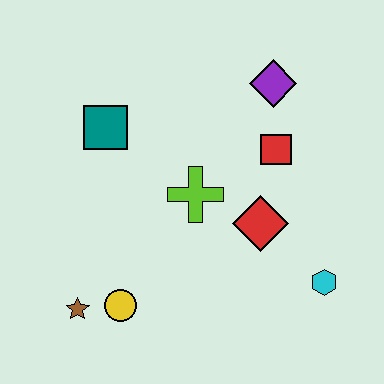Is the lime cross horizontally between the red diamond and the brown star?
Yes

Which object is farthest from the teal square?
The cyan hexagon is farthest from the teal square.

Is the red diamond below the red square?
Yes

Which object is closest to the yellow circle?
The brown star is closest to the yellow circle.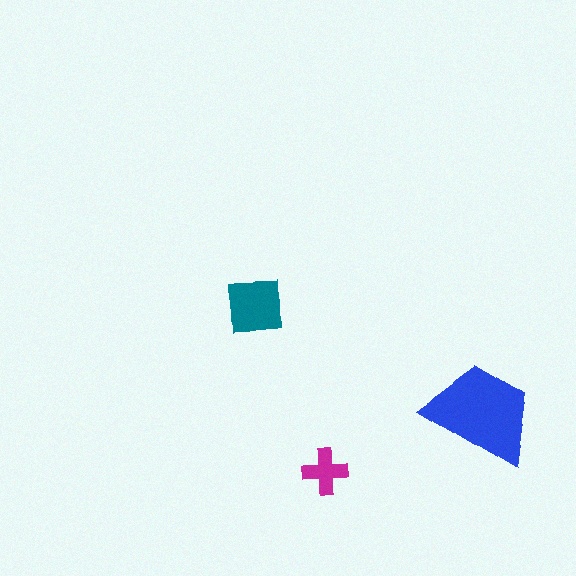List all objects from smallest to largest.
The magenta cross, the teal square, the blue trapezoid.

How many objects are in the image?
There are 3 objects in the image.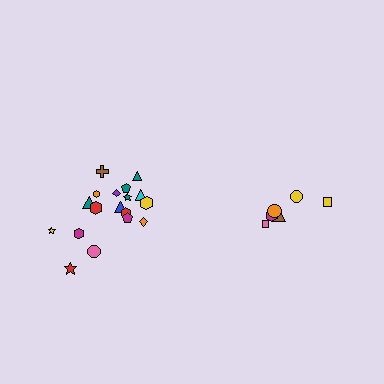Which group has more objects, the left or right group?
The left group.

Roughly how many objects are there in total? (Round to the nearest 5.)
Roughly 25 objects in total.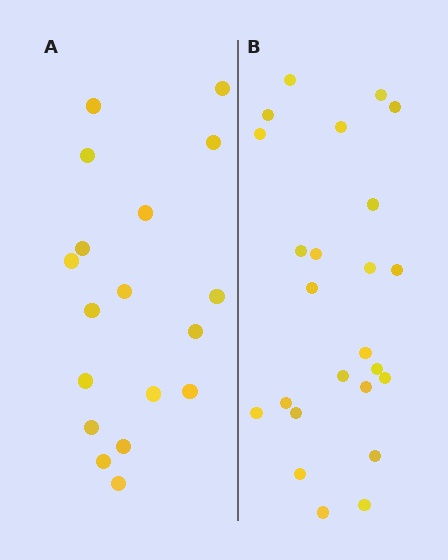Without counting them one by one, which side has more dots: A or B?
Region B (the right region) has more dots.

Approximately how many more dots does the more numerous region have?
Region B has about 6 more dots than region A.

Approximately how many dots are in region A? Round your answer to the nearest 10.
About 20 dots. (The exact count is 18, which rounds to 20.)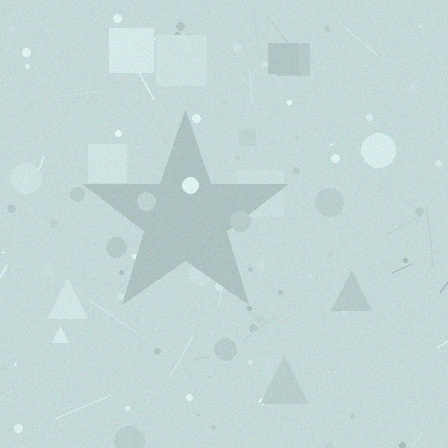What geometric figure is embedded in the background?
A star is embedded in the background.